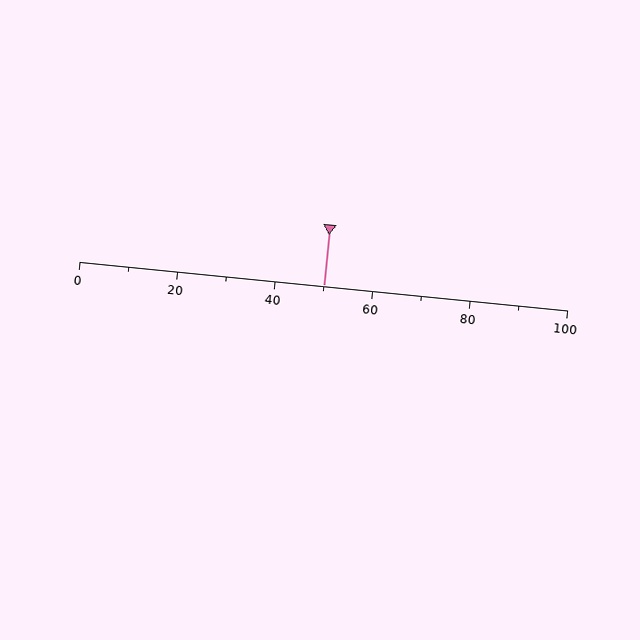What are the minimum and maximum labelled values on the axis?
The axis runs from 0 to 100.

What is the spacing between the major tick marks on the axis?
The major ticks are spaced 20 apart.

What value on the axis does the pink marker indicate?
The marker indicates approximately 50.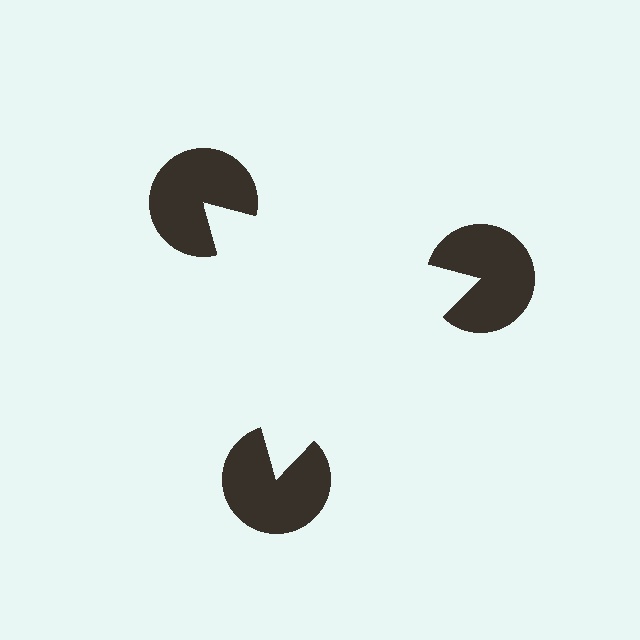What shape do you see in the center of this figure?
An illusory triangle — its edges are inferred from the aligned wedge cuts in the pac-man discs, not physically drawn.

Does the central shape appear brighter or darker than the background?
It typically appears slightly brighter than the background, even though no actual brightness change is drawn.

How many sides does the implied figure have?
3 sides.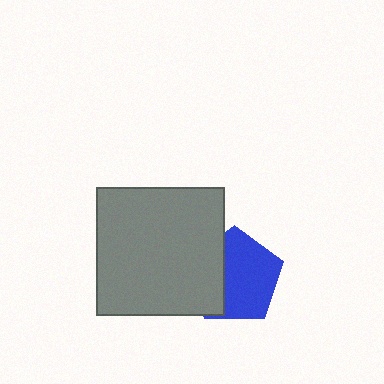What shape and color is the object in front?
The object in front is a gray square.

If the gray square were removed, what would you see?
You would see the complete blue pentagon.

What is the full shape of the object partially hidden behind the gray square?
The partially hidden object is a blue pentagon.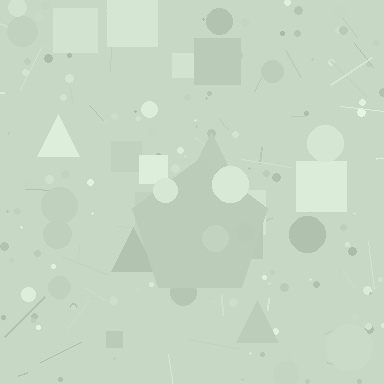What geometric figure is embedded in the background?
A pentagon is embedded in the background.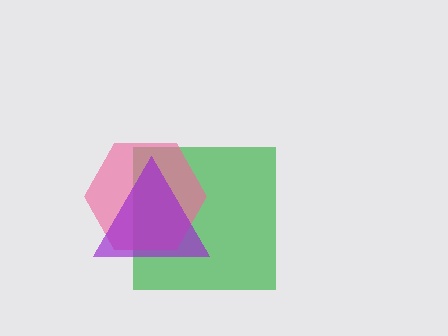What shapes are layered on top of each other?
The layered shapes are: a green square, a pink hexagon, a purple triangle.